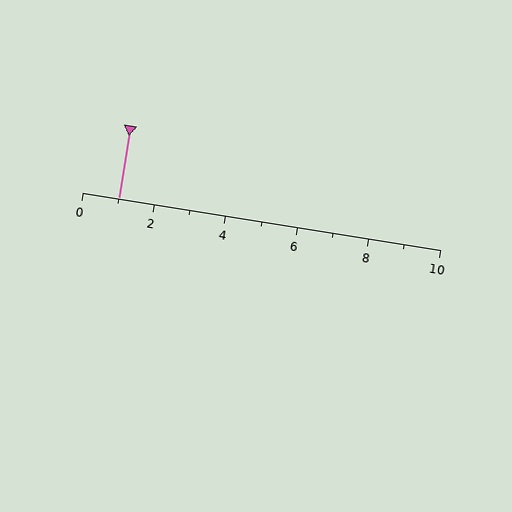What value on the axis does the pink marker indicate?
The marker indicates approximately 1.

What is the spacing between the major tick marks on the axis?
The major ticks are spaced 2 apart.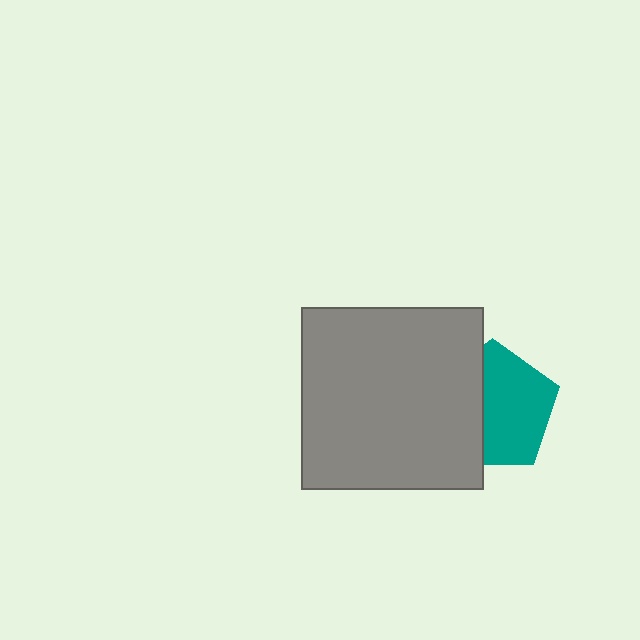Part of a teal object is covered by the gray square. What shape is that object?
It is a pentagon.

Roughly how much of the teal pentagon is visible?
About half of it is visible (roughly 60%).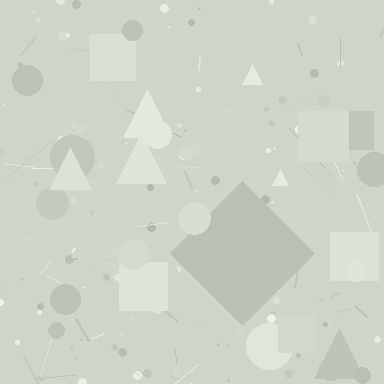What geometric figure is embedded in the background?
A diamond is embedded in the background.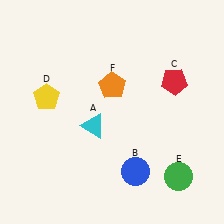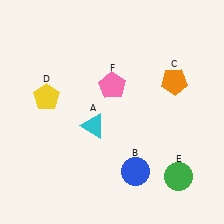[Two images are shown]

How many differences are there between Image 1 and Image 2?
There are 2 differences between the two images.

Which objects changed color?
C changed from red to orange. F changed from orange to pink.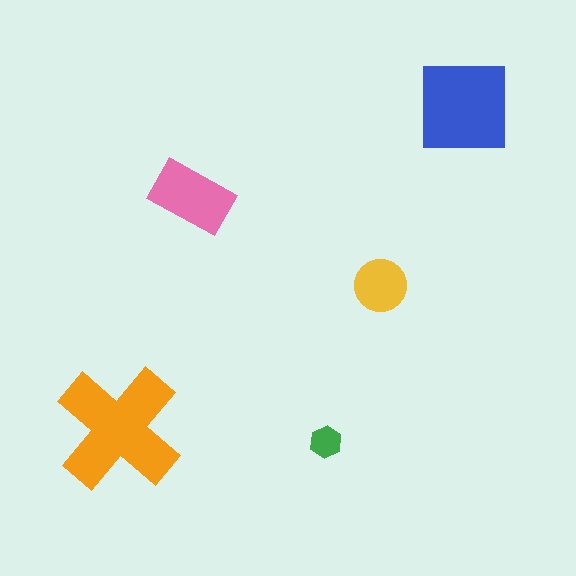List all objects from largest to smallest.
The orange cross, the blue square, the pink rectangle, the yellow circle, the green hexagon.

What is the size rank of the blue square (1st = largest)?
2nd.